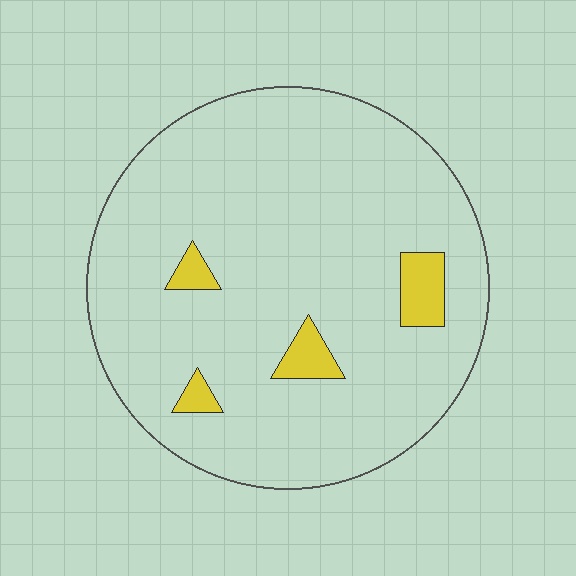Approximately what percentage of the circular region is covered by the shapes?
Approximately 5%.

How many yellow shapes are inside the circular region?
4.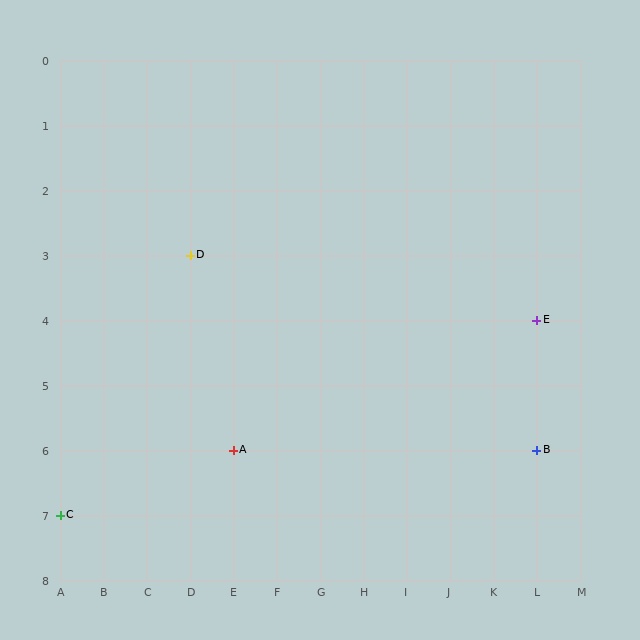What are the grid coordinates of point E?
Point E is at grid coordinates (L, 4).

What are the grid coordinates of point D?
Point D is at grid coordinates (D, 3).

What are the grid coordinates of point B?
Point B is at grid coordinates (L, 6).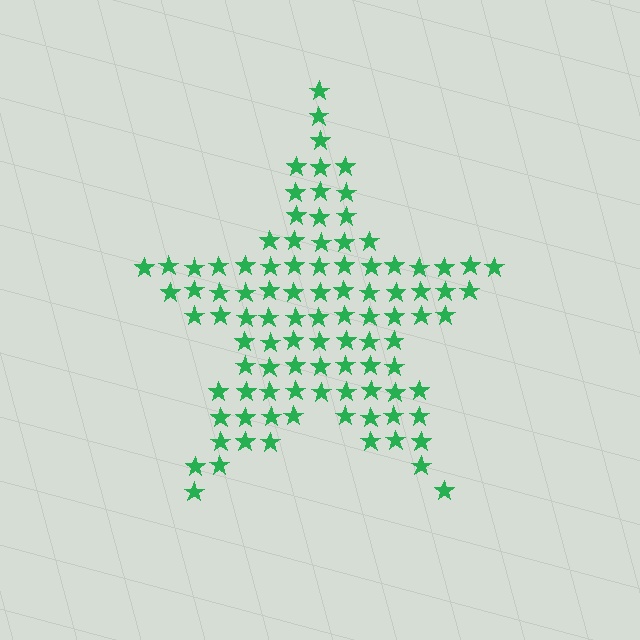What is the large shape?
The large shape is a star.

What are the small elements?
The small elements are stars.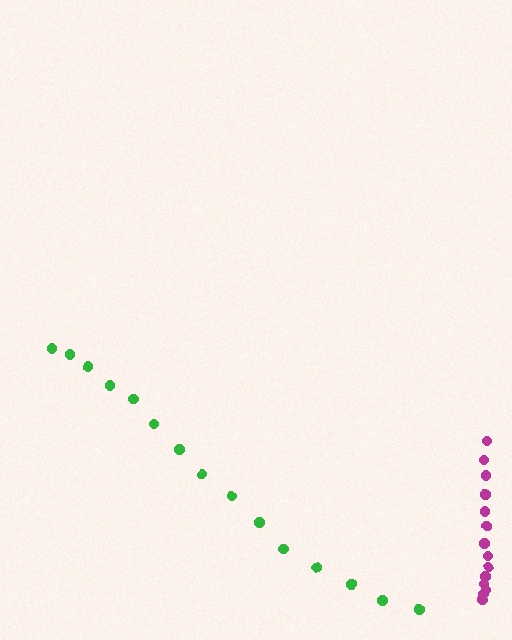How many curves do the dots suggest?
There are 2 distinct paths.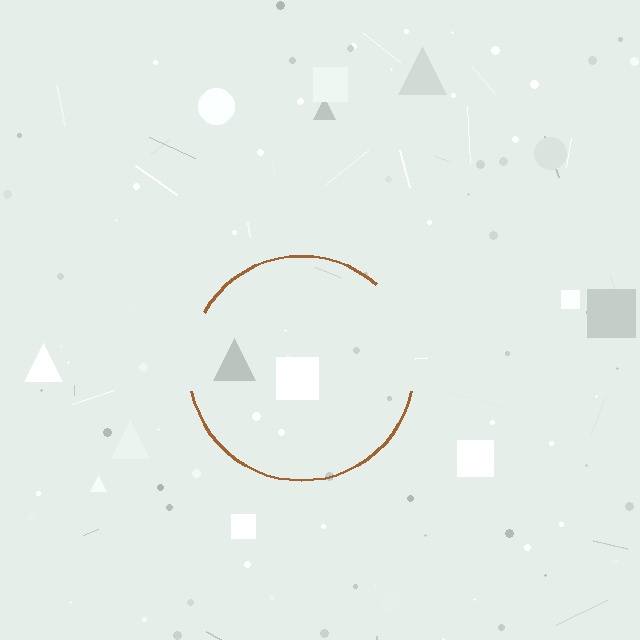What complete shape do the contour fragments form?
The contour fragments form a circle.